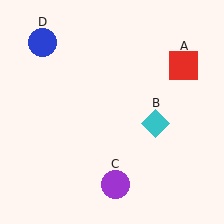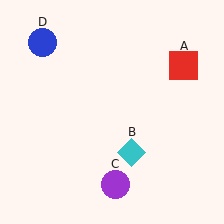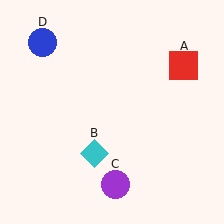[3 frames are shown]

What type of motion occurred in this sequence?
The cyan diamond (object B) rotated clockwise around the center of the scene.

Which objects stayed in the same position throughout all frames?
Red square (object A) and purple circle (object C) and blue circle (object D) remained stationary.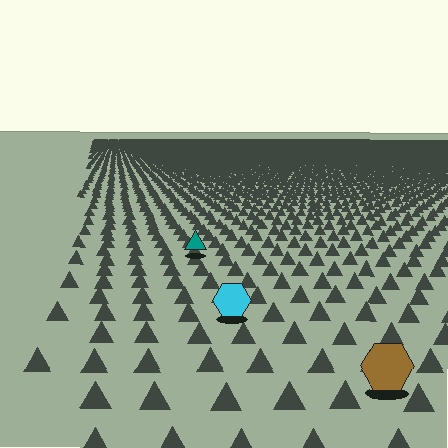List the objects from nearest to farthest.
From nearest to farthest: the brown hexagon, the cyan hexagon, the teal triangle.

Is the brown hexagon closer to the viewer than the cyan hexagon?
Yes. The brown hexagon is closer — you can tell from the texture gradient: the ground texture is coarser near it.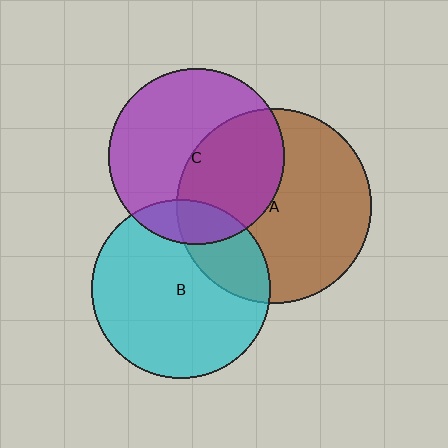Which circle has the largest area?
Circle A (brown).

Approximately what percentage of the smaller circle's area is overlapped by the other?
Approximately 15%.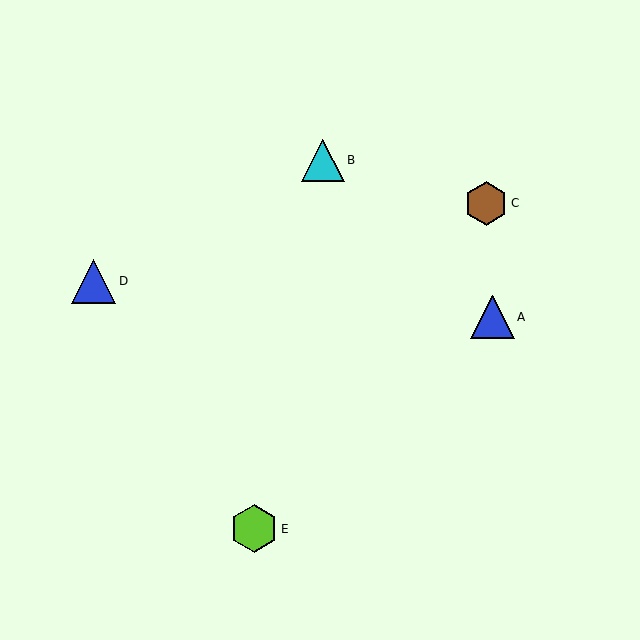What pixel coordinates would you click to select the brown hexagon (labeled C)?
Click at (486, 203) to select the brown hexagon C.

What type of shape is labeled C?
Shape C is a brown hexagon.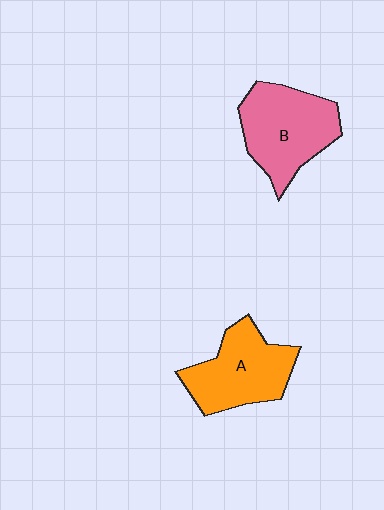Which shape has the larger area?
Shape B (pink).